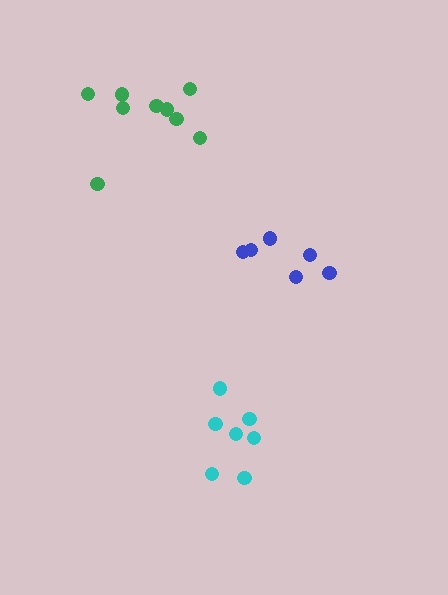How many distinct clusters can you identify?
There are 3 distinct clusters.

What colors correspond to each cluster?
The clusters are colored: green, cyan, blue.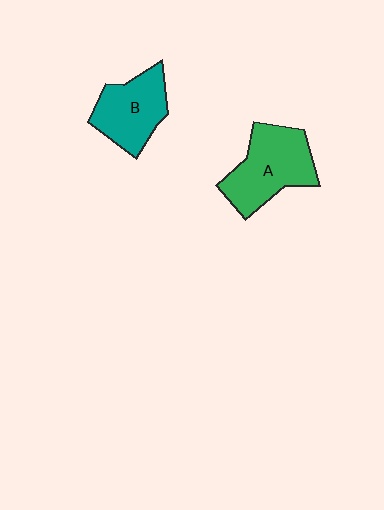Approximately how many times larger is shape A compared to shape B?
Approximately 1.2 times.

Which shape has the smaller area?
Shape B (teal).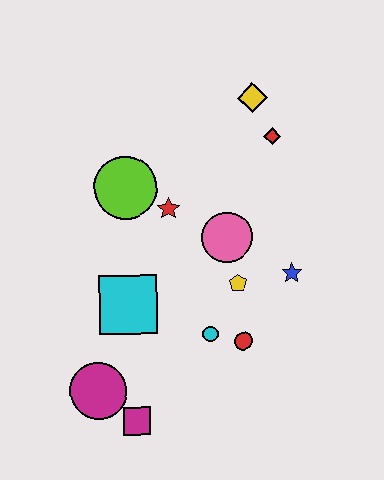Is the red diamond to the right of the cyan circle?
Yes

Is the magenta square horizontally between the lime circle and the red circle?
Yes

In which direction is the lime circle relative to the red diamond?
The lime circle is to the left of the red diamond.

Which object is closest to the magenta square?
The magenta circle is closest to the magenta square.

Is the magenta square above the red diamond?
No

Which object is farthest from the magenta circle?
The yellow diamond is farthest from the magenta circle.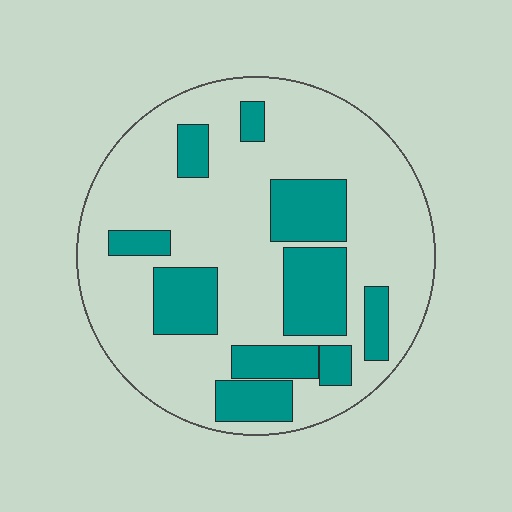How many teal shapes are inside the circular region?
10.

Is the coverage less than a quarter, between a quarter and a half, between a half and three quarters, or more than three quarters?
Between a quarter and a half.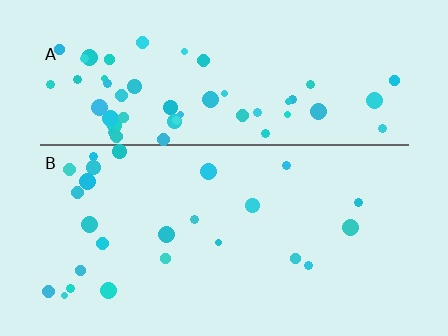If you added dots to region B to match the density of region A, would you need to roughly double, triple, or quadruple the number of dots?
Approximately double.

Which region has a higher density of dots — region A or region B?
A (the top).